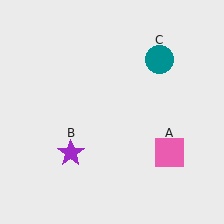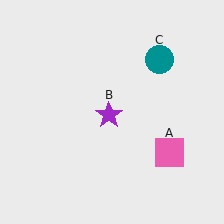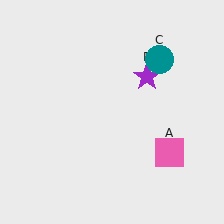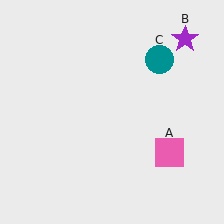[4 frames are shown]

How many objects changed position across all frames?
1 object changed position: purple star (object B).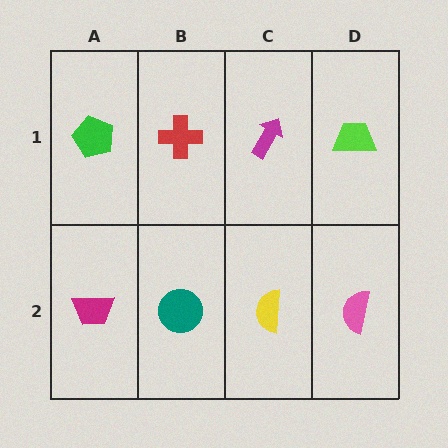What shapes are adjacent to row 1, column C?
A yellow semicircle (row 2, column C), a red cross (row 1, column B), a lime trapezoid (row 1, column D).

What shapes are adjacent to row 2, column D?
A lime trapezoid (row 1, column D), a yellow semicircle (row 2, column C).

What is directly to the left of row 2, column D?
A yellow semicircle.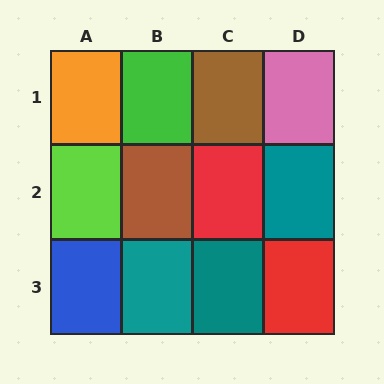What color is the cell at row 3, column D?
Red.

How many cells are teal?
3 cells are teal.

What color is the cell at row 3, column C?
Teal.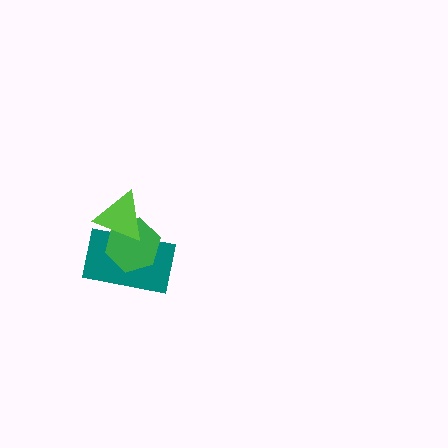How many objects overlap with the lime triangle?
2 objects overlap with the lime triangle.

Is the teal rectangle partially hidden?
Yes, it is partially covered by another shape.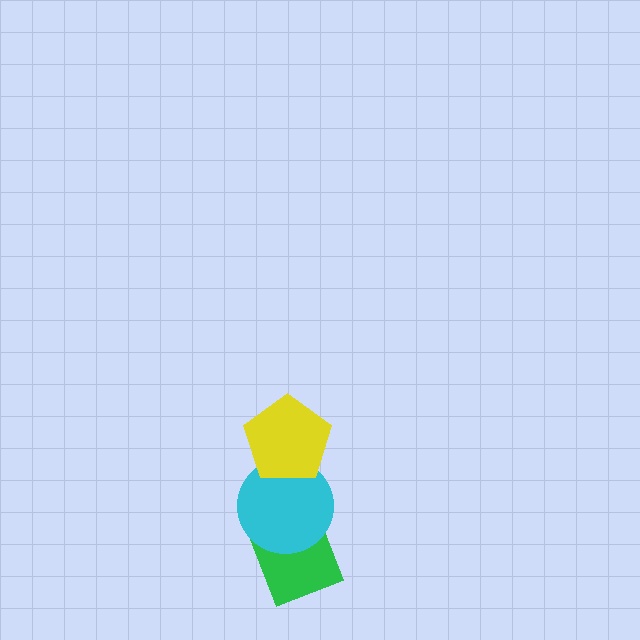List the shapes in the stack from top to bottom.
From top to bottom: the yellow pentagon, the cyan circle, the green diamond.